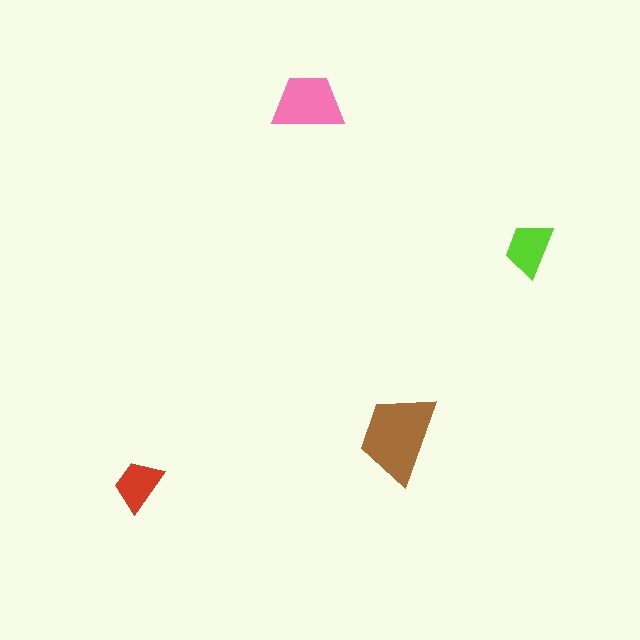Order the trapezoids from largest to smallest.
the brown one, the pink one, the lime one, the red one.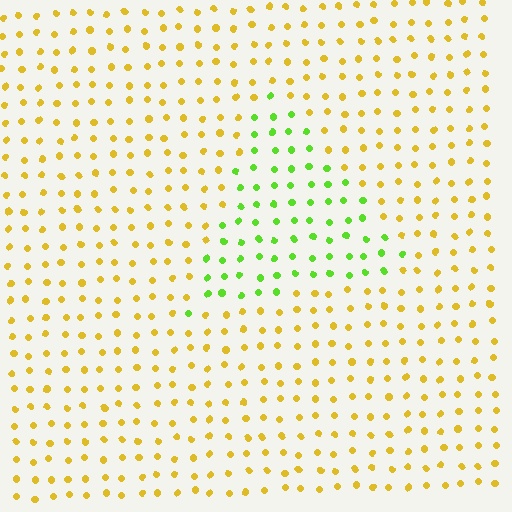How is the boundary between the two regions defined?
The boundary is defined purely by a slight shift in hue (about 55 degrees). Spacing, size, and orientation are identical on both sides.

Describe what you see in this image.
The image is filled with small yellow elements in a uniform arrangement. A triangle-shaped region is visible where the elements are tinted to a slightly different hue, forming a subtle color boundary.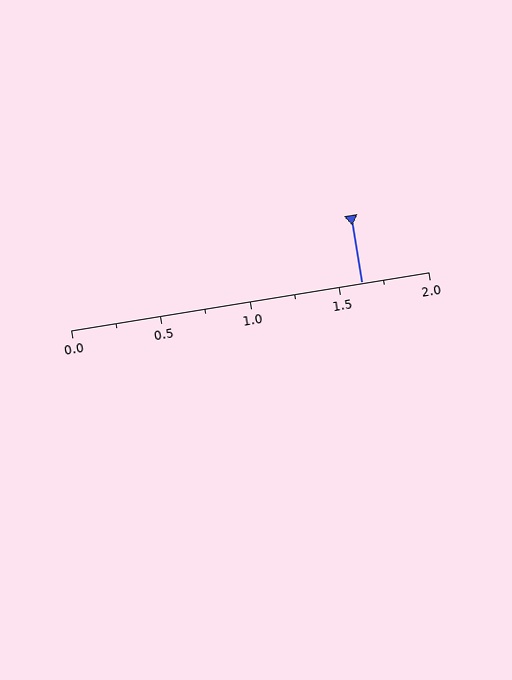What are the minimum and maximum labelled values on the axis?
The axis runs from 0.0 to 2.0.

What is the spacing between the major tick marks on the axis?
The major ticks are spaced 0.5 apart.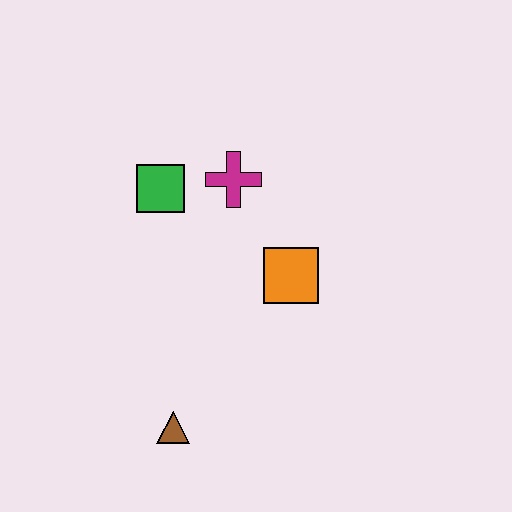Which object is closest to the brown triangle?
The orange square is closest to the brown triangle.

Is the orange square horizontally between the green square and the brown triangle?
No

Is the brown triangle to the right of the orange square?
No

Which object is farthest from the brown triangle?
The magenta cross is farthest from the brown triangle.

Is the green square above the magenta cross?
No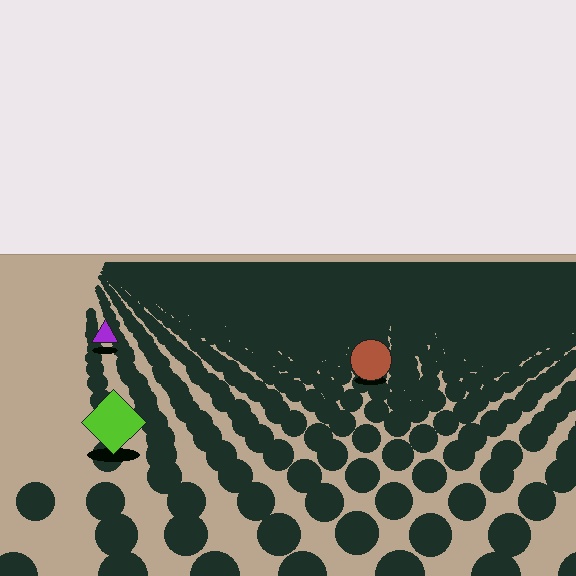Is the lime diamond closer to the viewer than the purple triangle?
Yes. The lime diamond is closer — you can tell from the texture gradient: the ground texture is coarser near it.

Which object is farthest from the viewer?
The purple triangle is farthest from the viewer. It appears smaller and the ground texture around it is denser.